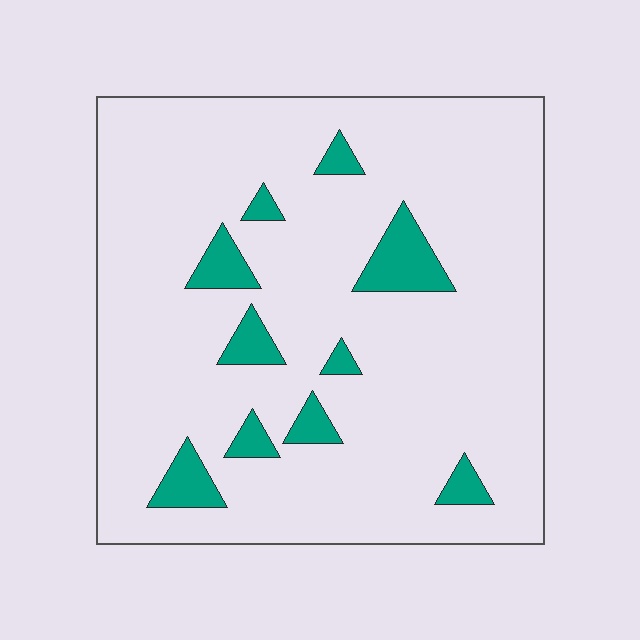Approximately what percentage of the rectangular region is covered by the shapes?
Approximately 10%.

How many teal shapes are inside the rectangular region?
10.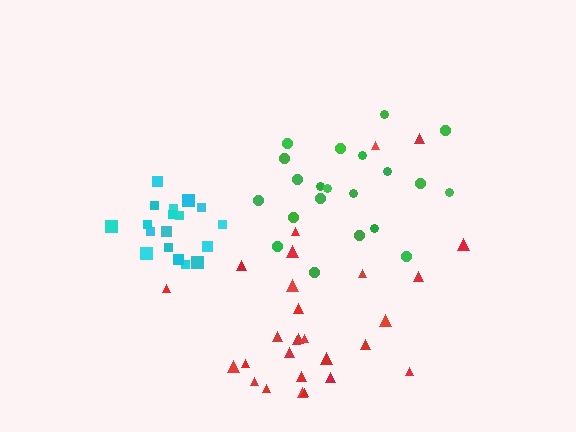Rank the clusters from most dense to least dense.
cyan, green, red.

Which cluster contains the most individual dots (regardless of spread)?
Red (28).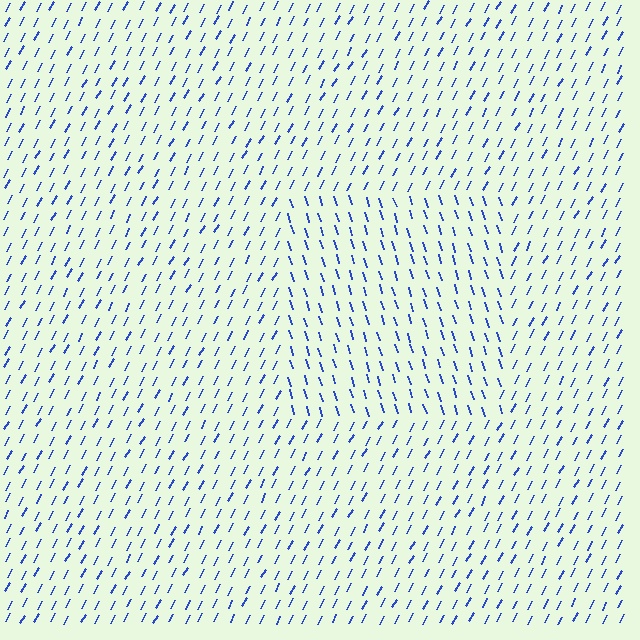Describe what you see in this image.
The image is filled with small blue line segments. A rectangle region in the image has lines oriented differently from the surrounding lines, creating a visible texture boundary.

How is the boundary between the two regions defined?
The boundary is defined purely by a change in line orientation (approximately 45 degrees difference). All lines are the same color and thickness.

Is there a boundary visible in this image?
Yes, there is a texture boundary formed by a change in line orientation.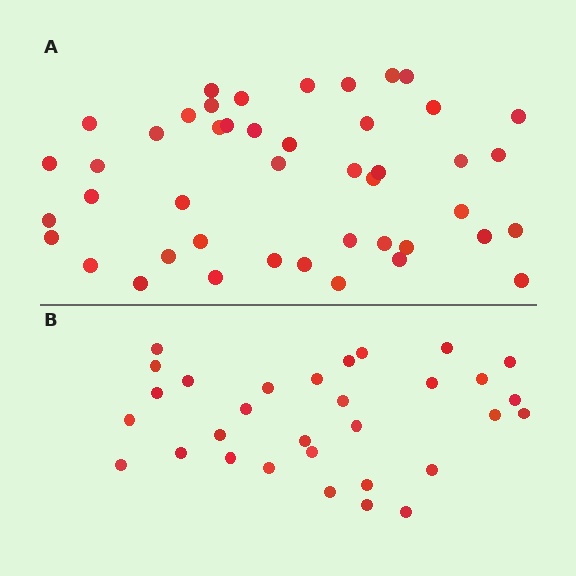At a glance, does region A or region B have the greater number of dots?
Region A (the top region) has more dots.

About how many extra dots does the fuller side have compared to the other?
Region A has approximately 15 more dots than region B.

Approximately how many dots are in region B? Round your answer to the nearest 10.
About 30 dots. (The exact count is 31, which rounds to 30.)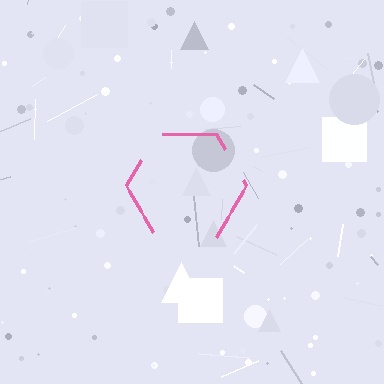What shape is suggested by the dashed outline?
The dashed outline suggests a hexagon.